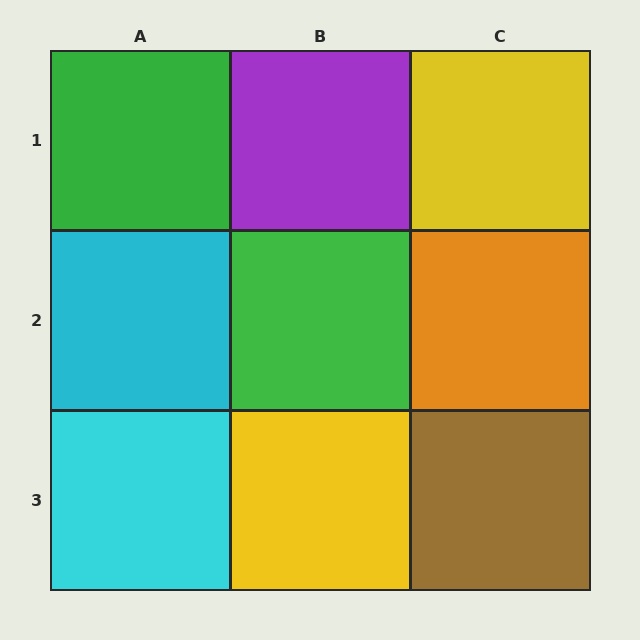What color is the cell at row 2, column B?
Green.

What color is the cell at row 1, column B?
Purple.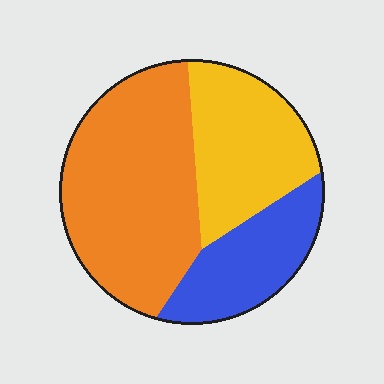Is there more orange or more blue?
Orange.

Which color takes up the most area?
Orange, at roughly 50%.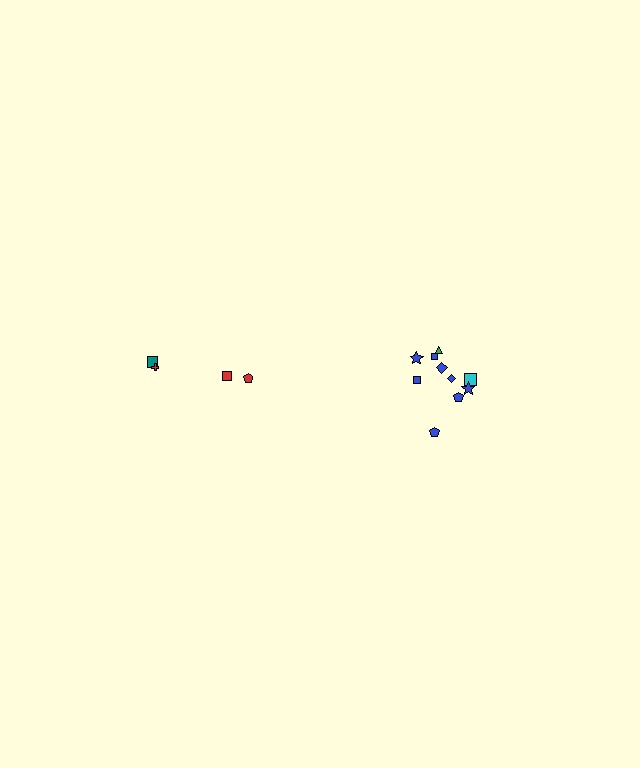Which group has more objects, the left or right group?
The right group.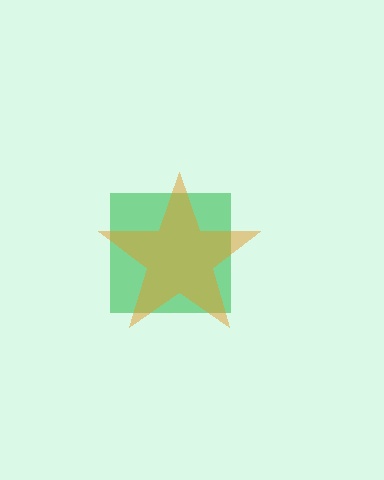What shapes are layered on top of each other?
The layered shapes are: a green square, an orange star.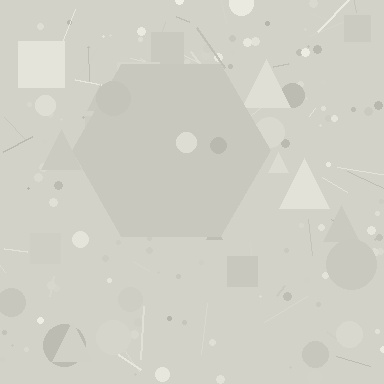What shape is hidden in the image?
A hexagon is hidden in the image.